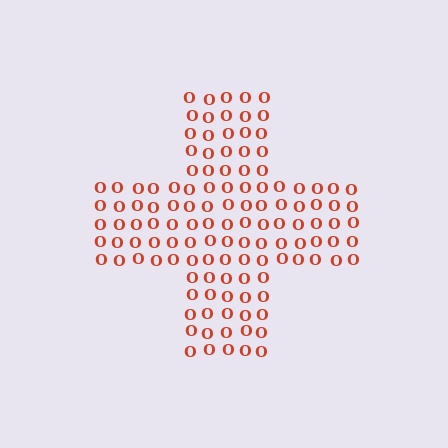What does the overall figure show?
The overall figure shows a cross.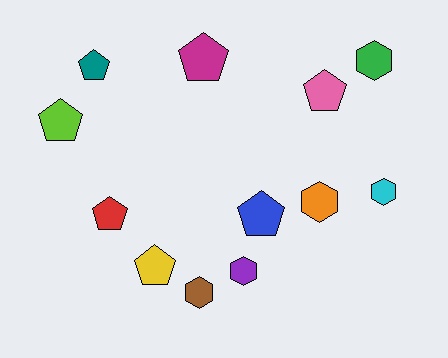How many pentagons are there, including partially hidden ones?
There are 7 pentagons.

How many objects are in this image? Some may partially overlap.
There are 12 objects.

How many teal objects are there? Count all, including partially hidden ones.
There is 1 teal object.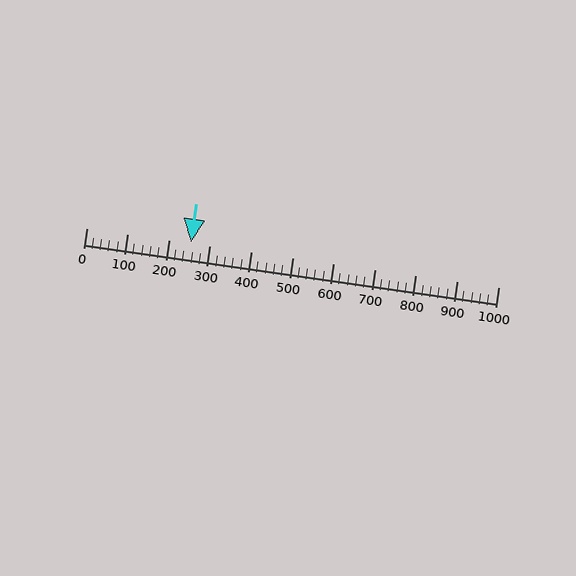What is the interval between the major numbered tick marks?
The major tick marks are spaced 100 units apart.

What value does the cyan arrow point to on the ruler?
The cyan arrow points to approximately 255.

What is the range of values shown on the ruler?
The ruler shows values from 0 to 1000.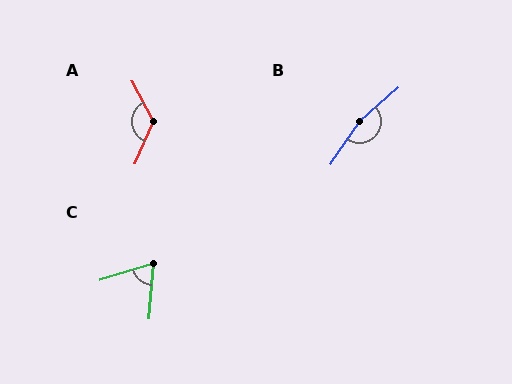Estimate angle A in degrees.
Approximately 128 degrees.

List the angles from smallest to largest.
C (68°), A (128°), B (165°).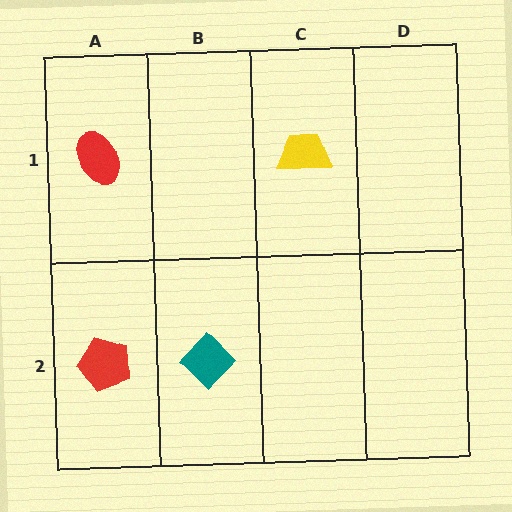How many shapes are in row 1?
2 shapes.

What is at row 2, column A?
A red pentagon.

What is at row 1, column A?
A red ellipse.